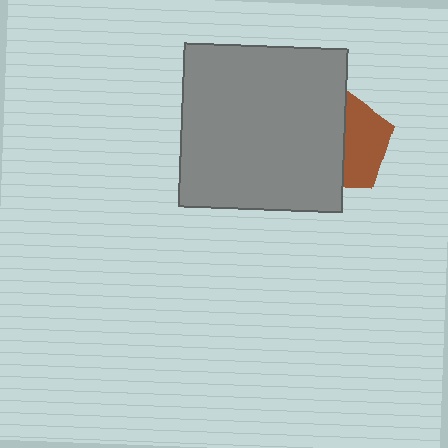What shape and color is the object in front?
The object in front is a gray square.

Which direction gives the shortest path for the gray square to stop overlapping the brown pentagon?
Moving left gives the shortest separation.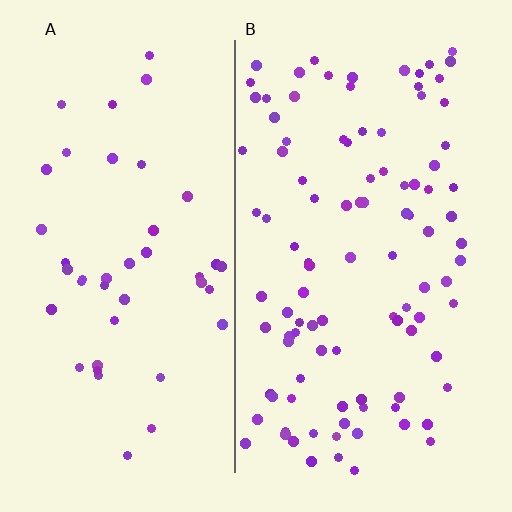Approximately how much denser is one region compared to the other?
Approximately 2.3× — region B over region A.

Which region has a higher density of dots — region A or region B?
B (the right).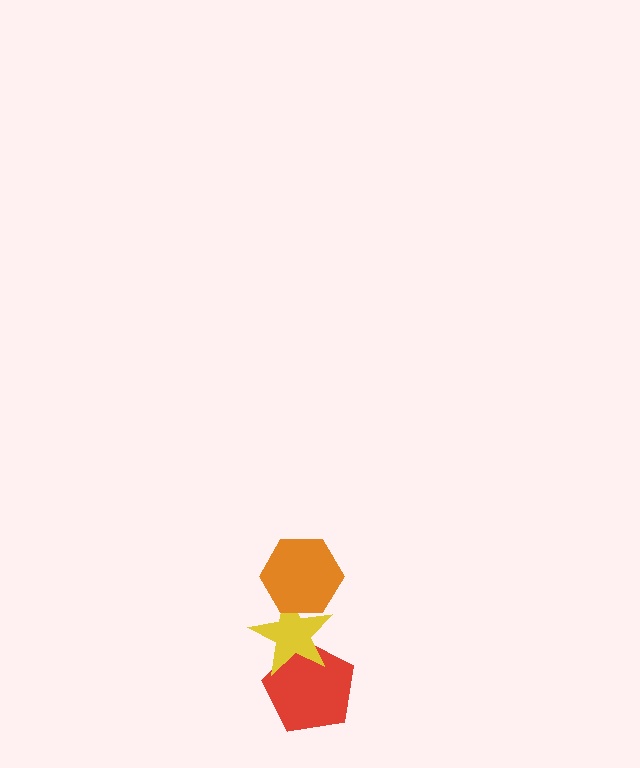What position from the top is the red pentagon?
The red pentagon is 3rd from the top.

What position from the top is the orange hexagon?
The orange hexagon is 1st from the top.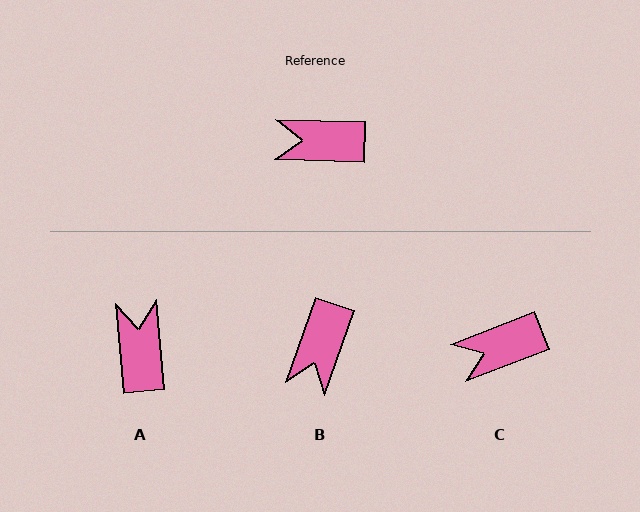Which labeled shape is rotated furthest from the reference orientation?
A, about 83 degrees away.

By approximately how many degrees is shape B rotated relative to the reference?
Approximately 72 degrees counter-clockwise.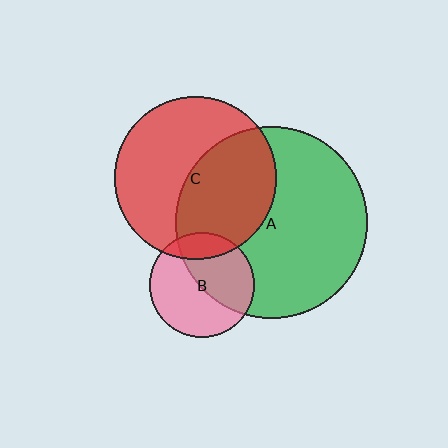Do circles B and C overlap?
Yes.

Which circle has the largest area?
Circle A (green).